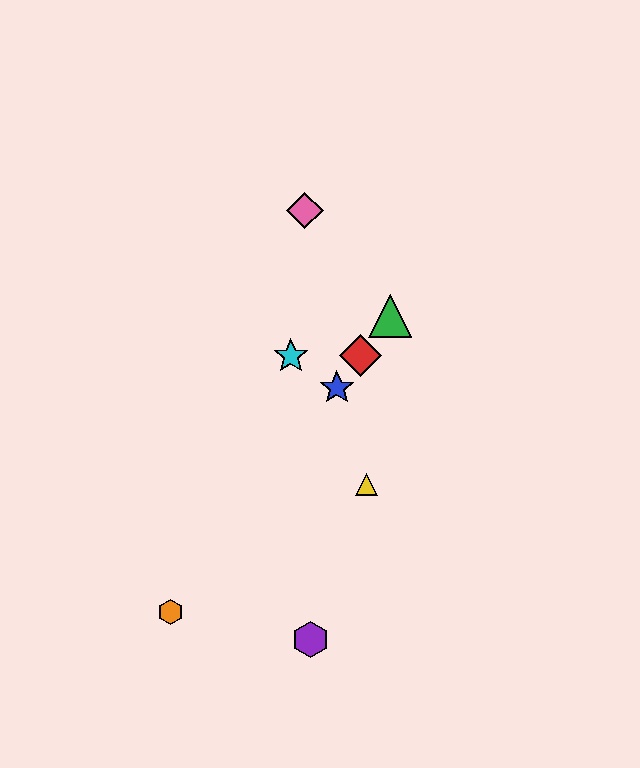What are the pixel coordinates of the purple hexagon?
The purple hexagon is at (311, 640).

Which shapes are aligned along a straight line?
The red diamond, the blue star, the green triangle, the orange hexagon are aligned along a straight line.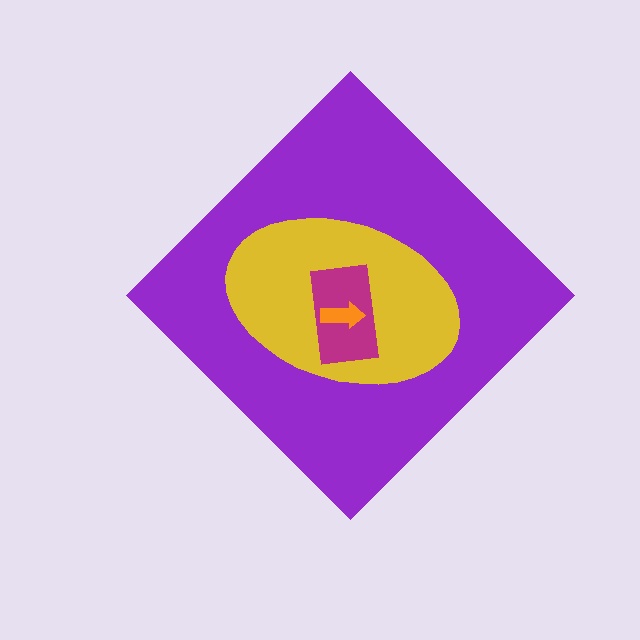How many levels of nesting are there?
4.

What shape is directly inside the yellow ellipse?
The magenta rectangle.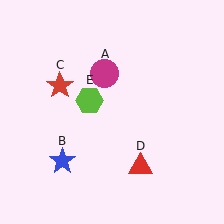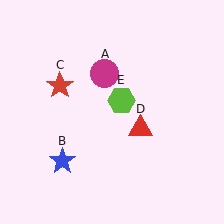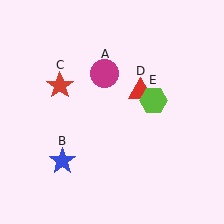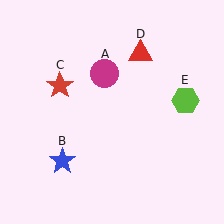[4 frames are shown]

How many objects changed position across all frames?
2 objects changed position: red triangle (object D), lime hexagon (object E).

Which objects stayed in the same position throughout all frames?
Magenta circle (object A) and blue star (object B) and red star (object C) remained stationary.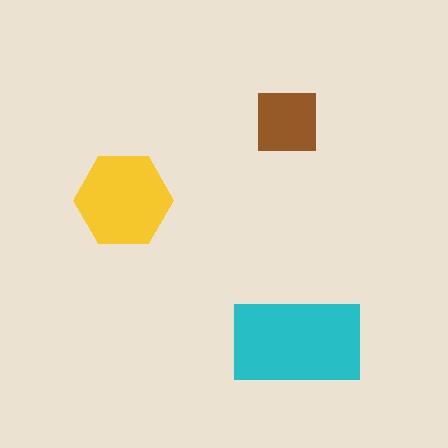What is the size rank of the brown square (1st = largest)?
3rd.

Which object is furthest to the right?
The cyan rectangle is rightmost.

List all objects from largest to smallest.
The cyan rectangle, the yellow hexagon, the brown square.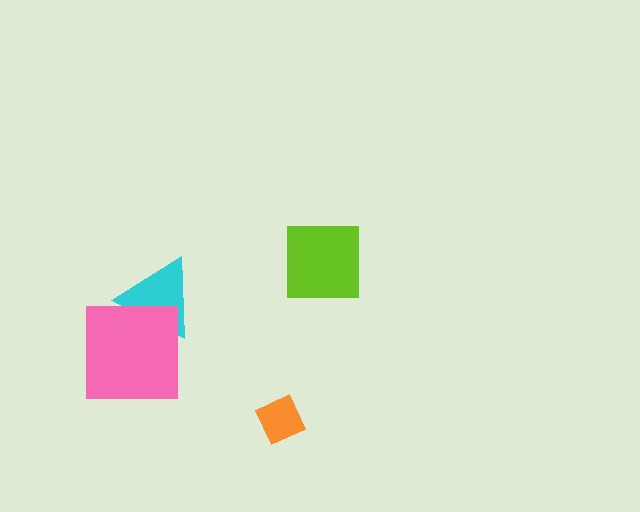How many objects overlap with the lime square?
0 objects overlap with the lime square.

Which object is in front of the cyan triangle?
The pink square is in front of the cyan triangle.